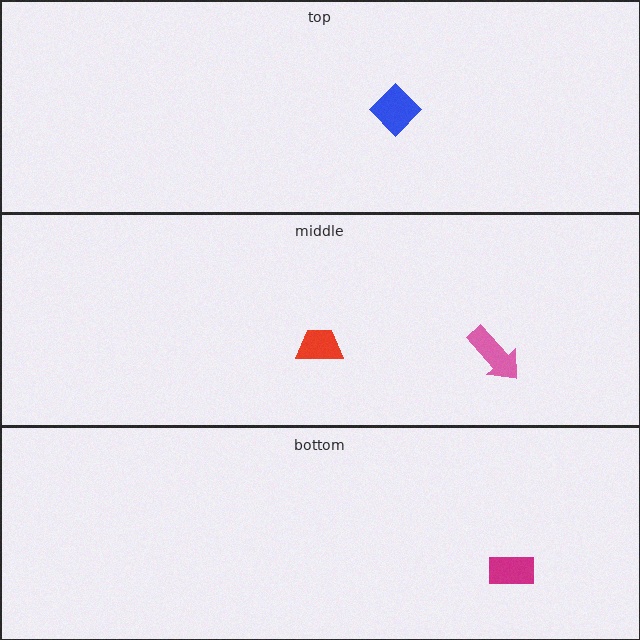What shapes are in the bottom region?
The magenta rectangle.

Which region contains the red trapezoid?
The middle region.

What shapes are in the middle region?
The pink arrow, the red trapezoid.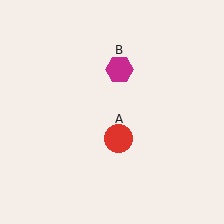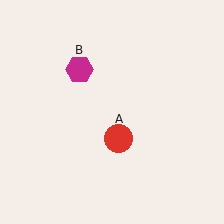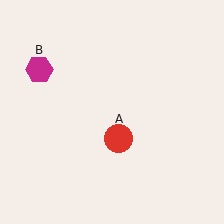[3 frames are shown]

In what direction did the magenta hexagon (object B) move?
The magenta hexagon (object B) moved left.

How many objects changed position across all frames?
1 object changed position: magenta hexagon (object B).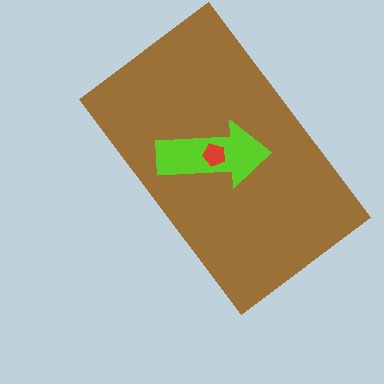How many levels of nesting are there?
3.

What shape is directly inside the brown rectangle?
The lime arrow.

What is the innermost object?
The red pentagon.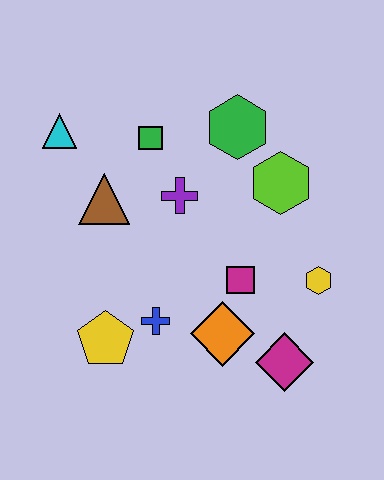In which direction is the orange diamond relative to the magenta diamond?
The orange diamond is to the left of the magenta diamond.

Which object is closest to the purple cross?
The green square is closest to the purple cross.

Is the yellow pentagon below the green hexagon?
Yes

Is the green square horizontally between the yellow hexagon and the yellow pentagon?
Yes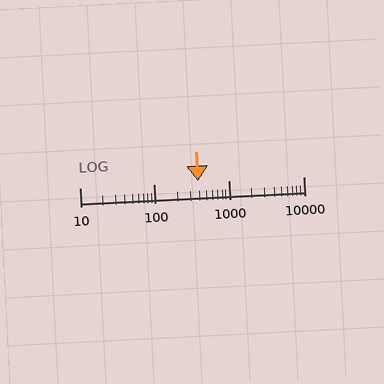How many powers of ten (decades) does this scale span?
The scale spans 3 decades, from 10 to 10000.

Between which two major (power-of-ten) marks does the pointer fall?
The pointer is between 100 and 1000.